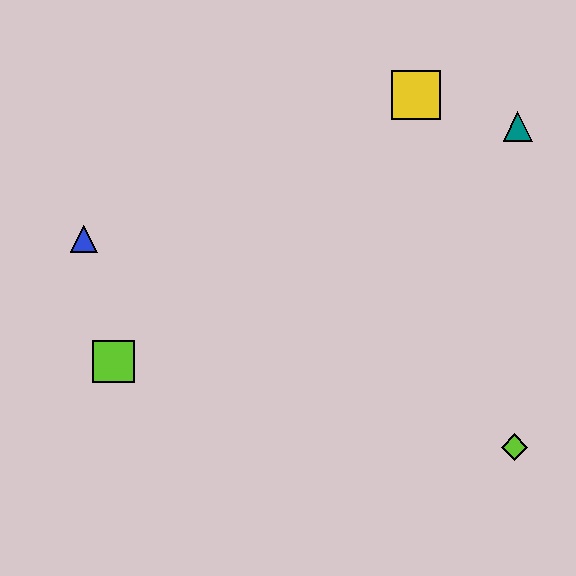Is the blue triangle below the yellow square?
Yes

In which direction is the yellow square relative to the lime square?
The yellow square is to the right of the lime square.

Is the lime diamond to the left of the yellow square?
No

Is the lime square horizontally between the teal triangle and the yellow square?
No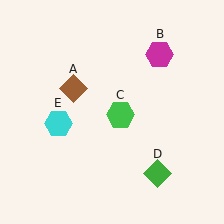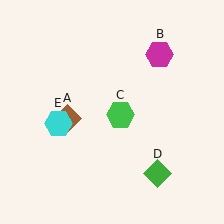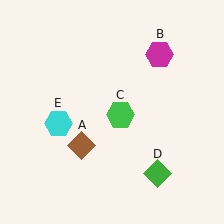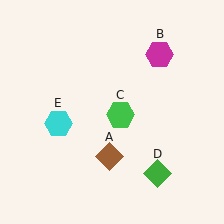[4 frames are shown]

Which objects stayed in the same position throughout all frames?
Magenta hexagon (object B) and green hexagon (object C) and green diamond (object D) and cyan hexagon (object E) remained stationary.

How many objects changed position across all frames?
1 object changed position: brown diamond (object A).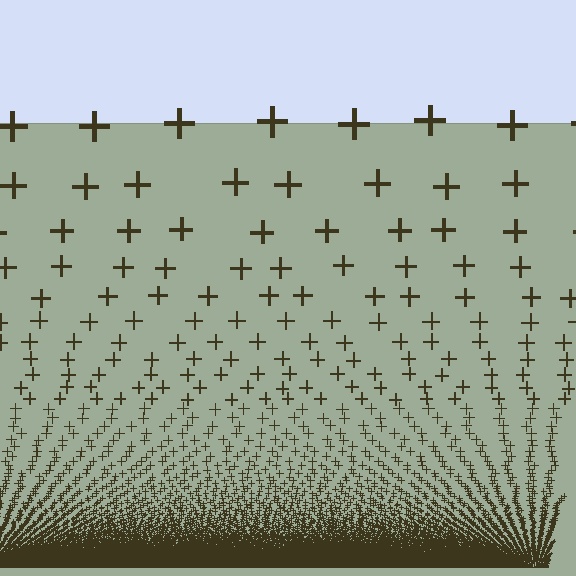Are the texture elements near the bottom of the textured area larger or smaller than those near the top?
Smaller. The gradient is inverted — elements near the bottom are smaller and denser.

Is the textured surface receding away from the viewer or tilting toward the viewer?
The surface appears to tilt toward the viewer. Texture elements get larger and sparser toward the top.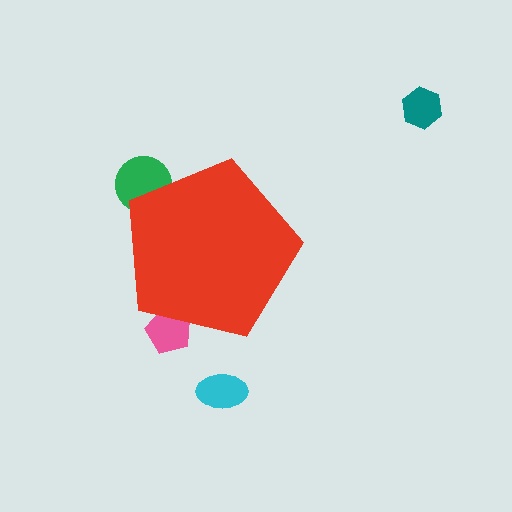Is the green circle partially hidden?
Yes, the green circle is partially hidden behind the red pentagon.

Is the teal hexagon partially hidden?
No, the teal hexagon is fully visible.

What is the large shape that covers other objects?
A red pentagon.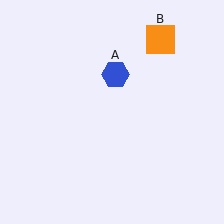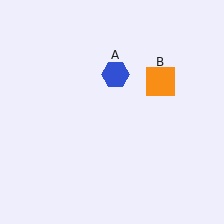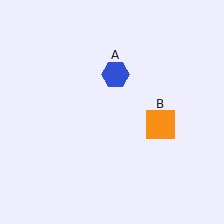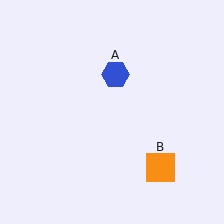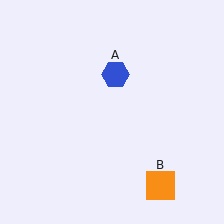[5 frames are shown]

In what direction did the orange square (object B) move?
The orange square (object B) moved down.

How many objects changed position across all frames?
1 object changed position: orange square (object B).